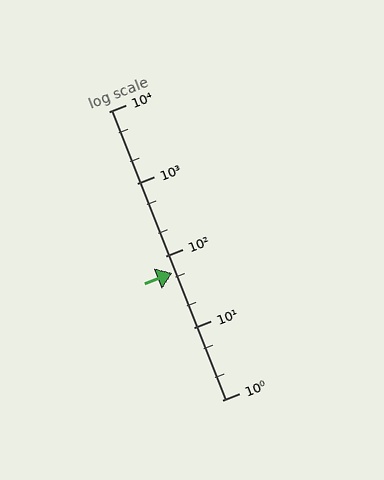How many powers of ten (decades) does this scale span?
The scale spans 4 decades, from 1 to 10000.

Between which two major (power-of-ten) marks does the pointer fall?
The pointer is between 10 and 100.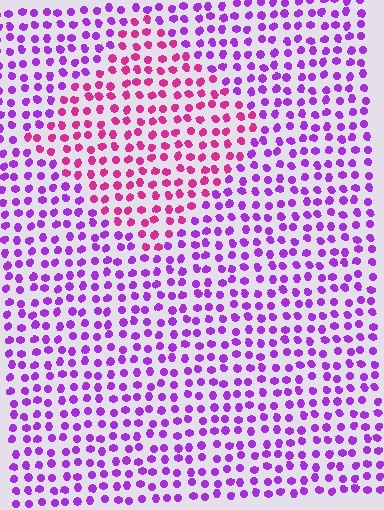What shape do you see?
I see a diamond.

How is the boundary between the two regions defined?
The boundary is defined purely by a slight shift in hue (about 41 degrees). Spacing, size, and orientation are identical on both sides.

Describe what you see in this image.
The image is filled with small purple elements in a uniform arrangement. A diamond-shaped region is visible where the elements are tinted to a slightly different hue, forming a subtle color boundary.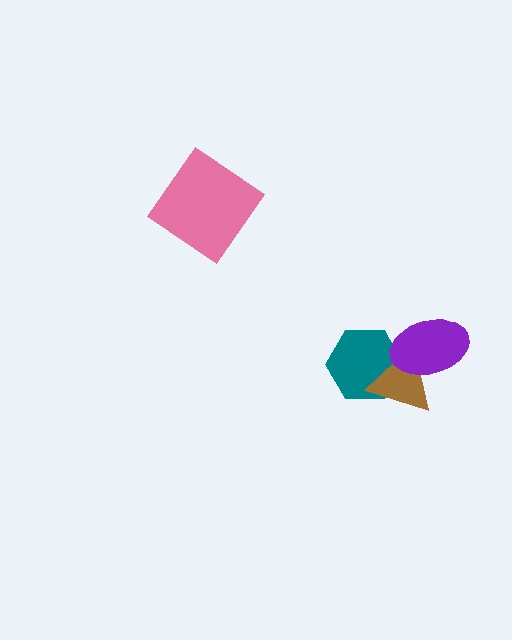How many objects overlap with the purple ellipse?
2 objects overlap with the purple ellipse.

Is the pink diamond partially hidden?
No, no other shape covers it.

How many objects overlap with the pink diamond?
0 objects overlap with the pink diamond.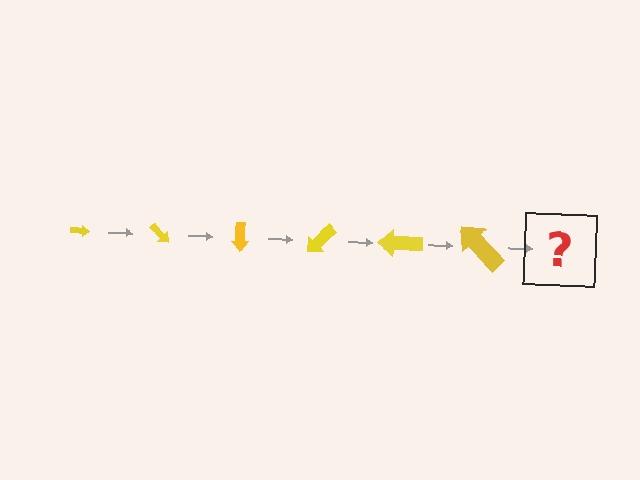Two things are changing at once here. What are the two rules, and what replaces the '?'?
The two rules are that the arrow grows larger each step and it rotates 45 degrees each step. The '?' should be an arrow, larger than the previous one and rotated 270 degrees from the start.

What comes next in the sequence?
The next element should be an arrow, larger than the previous one and rotated 270 degrees from the start.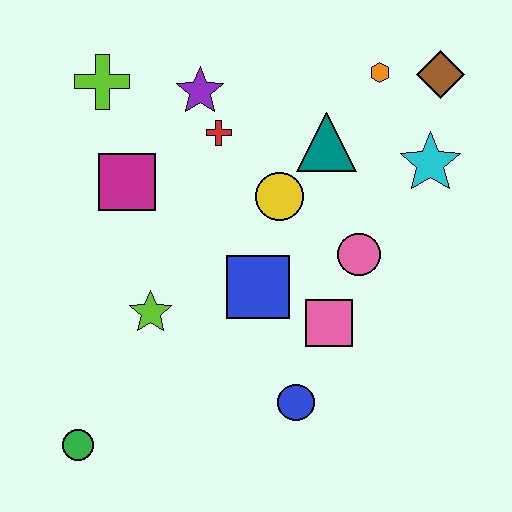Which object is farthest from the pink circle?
The green circle is farthest from the pink circle.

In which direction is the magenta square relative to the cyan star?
The magenta square is to the left of the cyan star.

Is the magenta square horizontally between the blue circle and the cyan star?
No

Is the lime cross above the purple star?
Yes